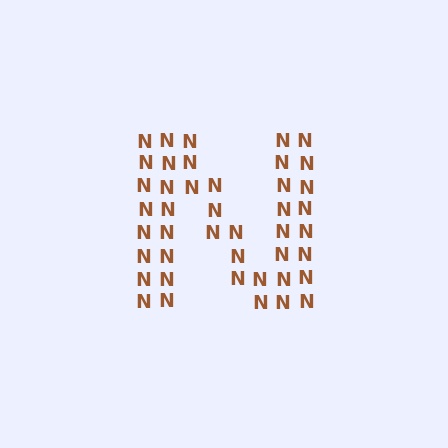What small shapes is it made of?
It is made of small letter N's.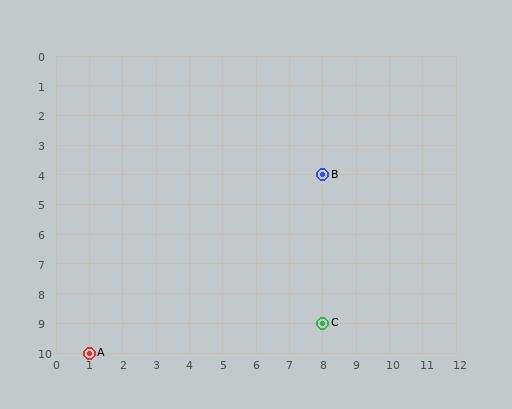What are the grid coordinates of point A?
Point A is at grid coordinates (1, 10).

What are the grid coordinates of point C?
Point C is at grid coordinates (8, 9).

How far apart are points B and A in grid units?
Points B and A are 7 columns and 6 rows apart (about 9.2 grid units diagonally).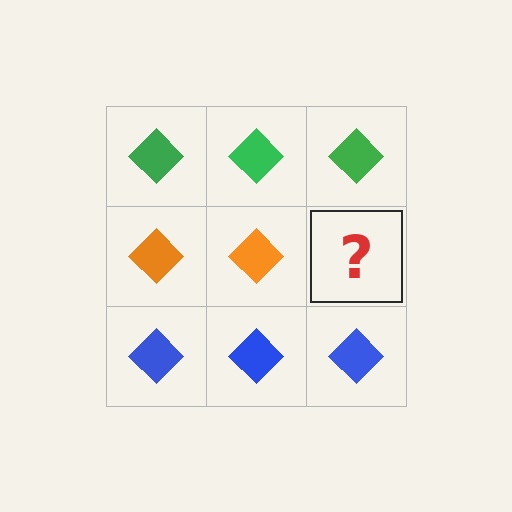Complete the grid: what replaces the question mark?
The question mark should be replaced with an orange diamond.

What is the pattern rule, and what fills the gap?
The rule is that each row has a consistent color. The gap should be filled with an orange diamond.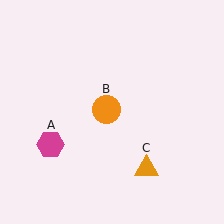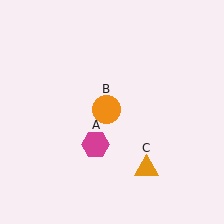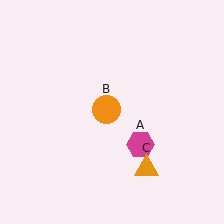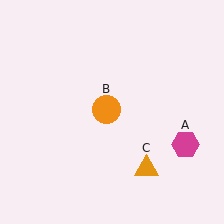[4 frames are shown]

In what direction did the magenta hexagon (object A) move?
The magenta hexagon (object A) moved right.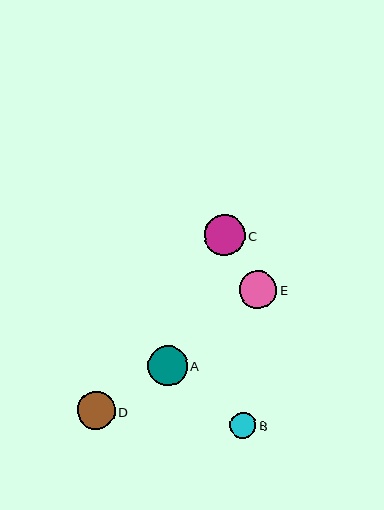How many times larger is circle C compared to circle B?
Circle C is approximately 1.6 times the size of circle B.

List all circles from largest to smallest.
From largest to smallest: C, A, D, E, B.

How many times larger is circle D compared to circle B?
Circle D is approximately 1.5 times the size of circle B.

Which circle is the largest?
Circle C is the largest with a size of approximately 41 pixels.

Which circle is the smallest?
Circle B is the smallest with a size of approximately 26 pixels.